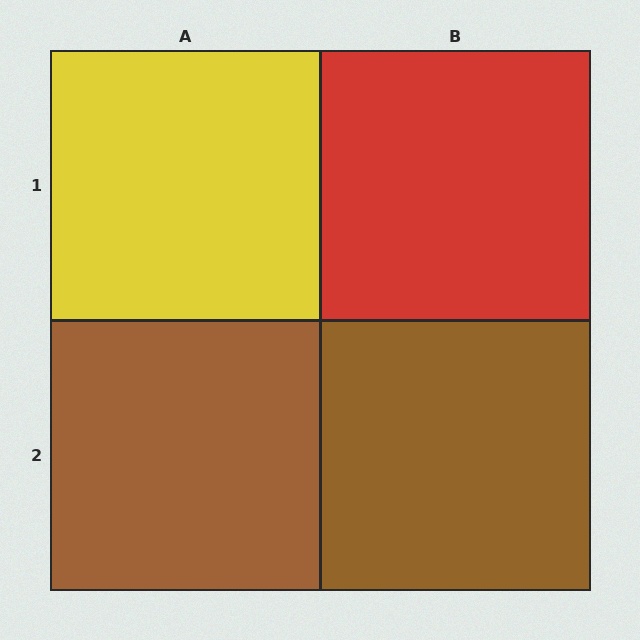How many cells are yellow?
1 cell is yellow.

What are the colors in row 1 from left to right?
Yellow, red.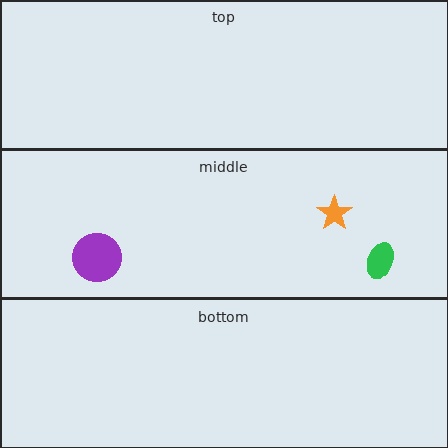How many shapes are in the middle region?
3.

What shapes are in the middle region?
The purple circle, the orange star, the green ellipse.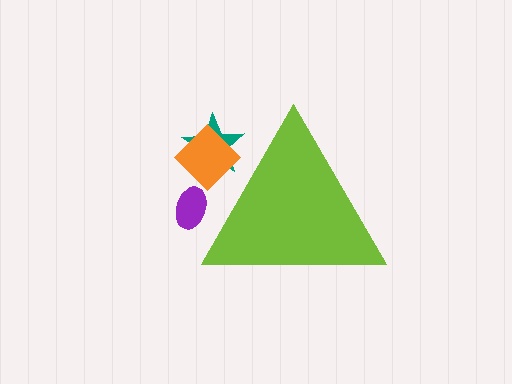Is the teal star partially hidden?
Yes, the teal star is partially hidden behind the lime triangle.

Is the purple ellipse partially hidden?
Yes, the purple ellipse is partially hidden behind the lime triangle.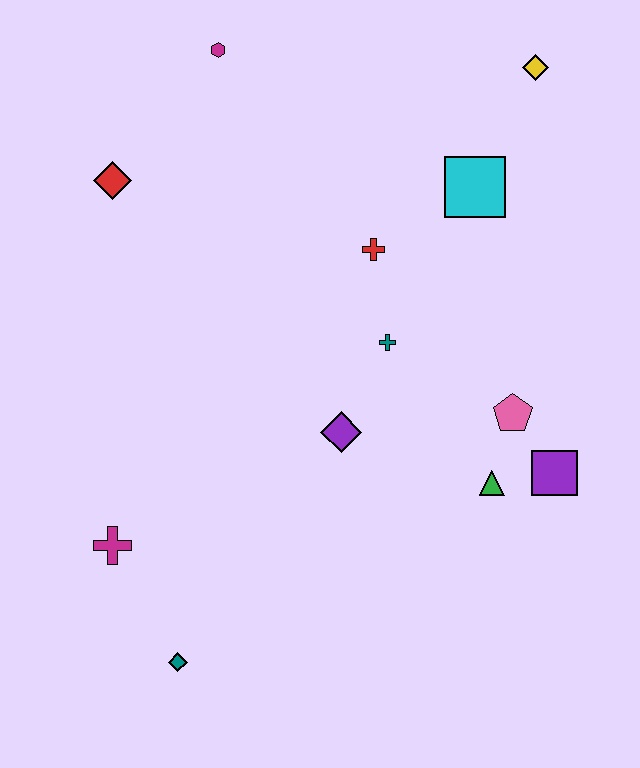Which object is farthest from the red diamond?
The purple square is farthest from the red diamond.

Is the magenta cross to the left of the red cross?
Yes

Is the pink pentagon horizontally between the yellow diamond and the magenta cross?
Yes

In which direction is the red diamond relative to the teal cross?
The red diamond is to the left of the teal cross.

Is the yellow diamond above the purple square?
Yes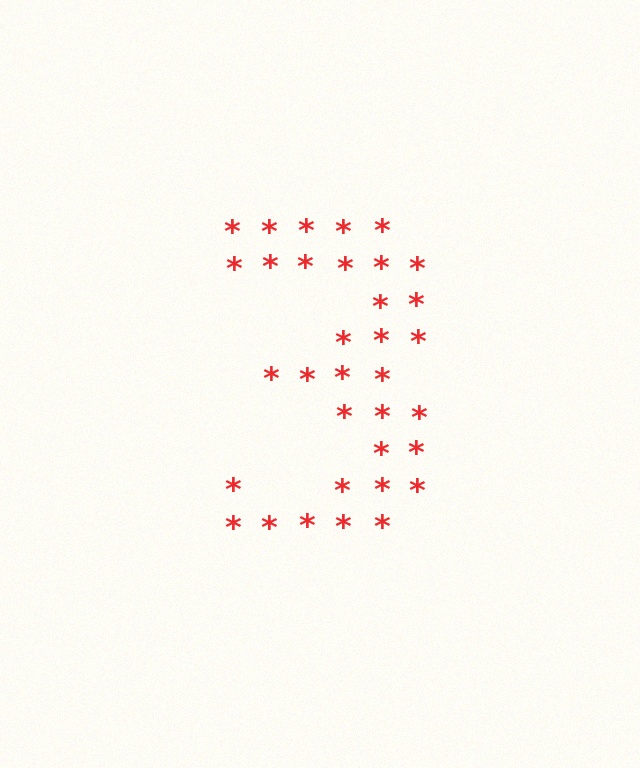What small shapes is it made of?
It is made of small asterisks.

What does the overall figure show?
The overall figure shows the digit 3.